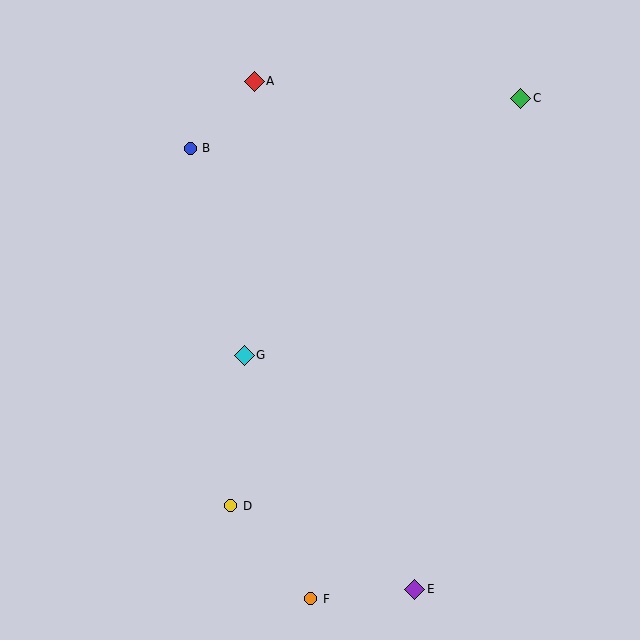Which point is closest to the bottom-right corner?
Point E is closest to the bottom-right corner.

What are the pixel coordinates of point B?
Point B is at (190, 148).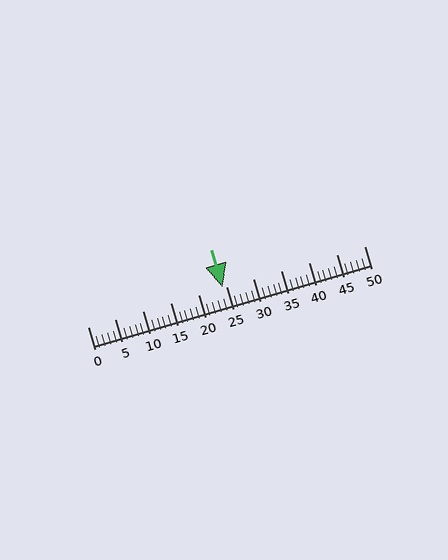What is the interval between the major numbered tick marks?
The major tick marks are spaced 5 units apart.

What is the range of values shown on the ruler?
The ruler shows values from 0 to 50.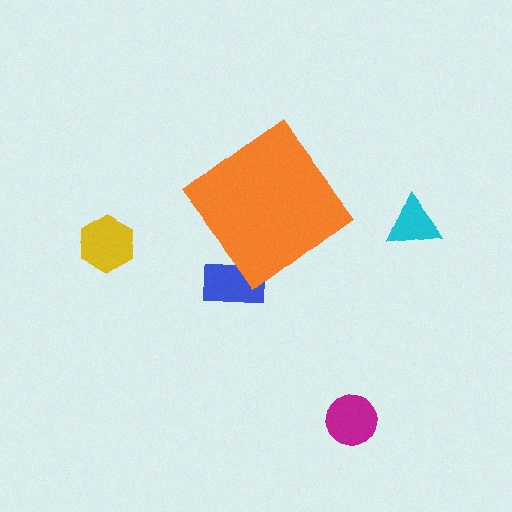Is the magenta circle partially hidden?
No, the magenta circle is fully visible.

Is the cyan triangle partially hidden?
No, the cyan triangle is fully visible.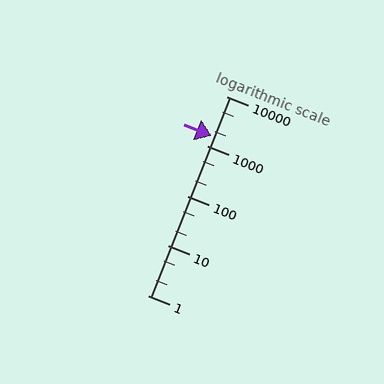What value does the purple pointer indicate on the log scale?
The pointer indicates approximately 1600.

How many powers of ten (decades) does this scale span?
The scale spans 4 decades, from 1 to 10000.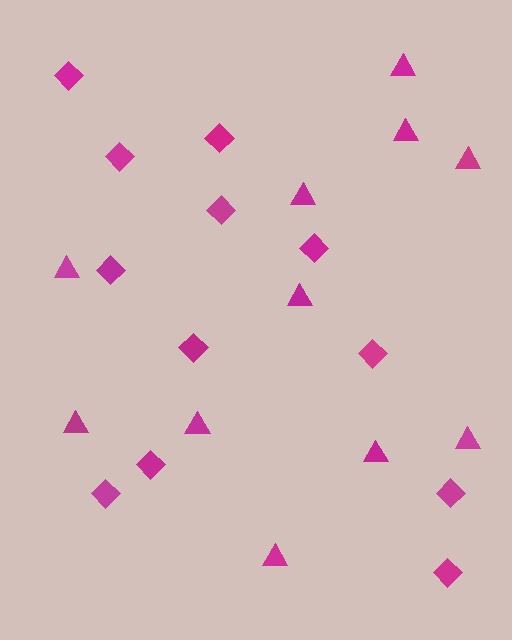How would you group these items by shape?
There are 2 groups: one group of triangles (11) and one group of diamonds (12).